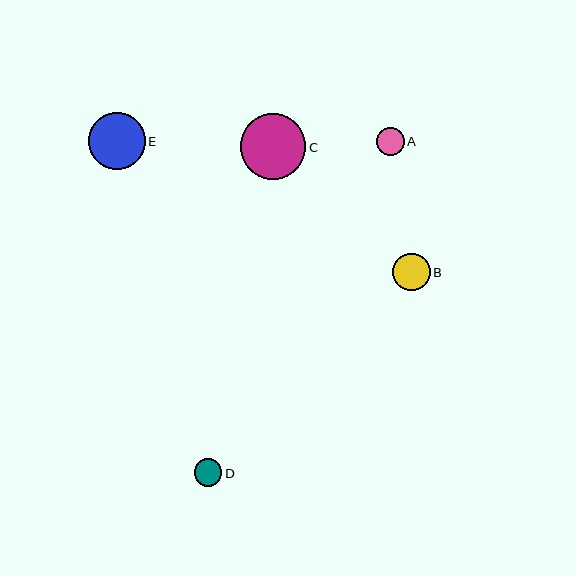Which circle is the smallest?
Circle D is the smallest with a size of approximately 27 pixels.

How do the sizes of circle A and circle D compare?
Circle A and circle D are approximately the same size.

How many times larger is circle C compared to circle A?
Circle C is approximately 2.3 times the size of circle A.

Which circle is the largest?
Circle C is the largest with a size of approximately 65 pixels.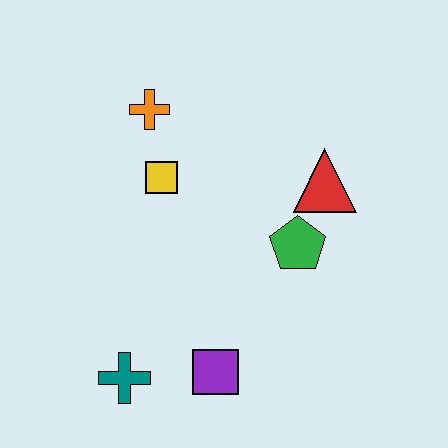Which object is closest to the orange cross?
The yellow square is closest to the orange cross.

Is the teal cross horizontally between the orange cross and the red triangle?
No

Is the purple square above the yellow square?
No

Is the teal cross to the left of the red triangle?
Yes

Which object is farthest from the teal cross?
The red triangle is farthest from the teal cross.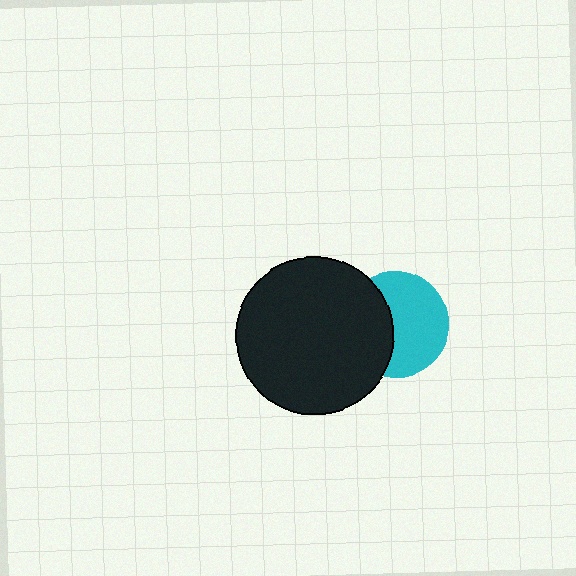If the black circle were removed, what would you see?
You would see the complete cyan circle.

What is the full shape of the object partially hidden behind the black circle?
The partially hidden object is a cyan circle.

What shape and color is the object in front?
The object in front is a black circle.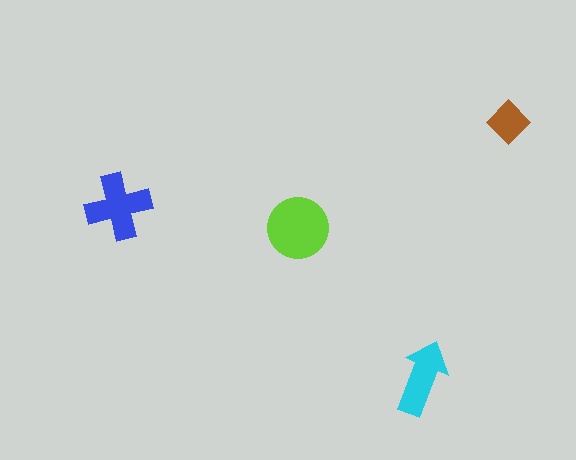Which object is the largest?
The lime circle.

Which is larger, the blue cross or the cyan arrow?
The blue cross.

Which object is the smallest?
The brown diamond.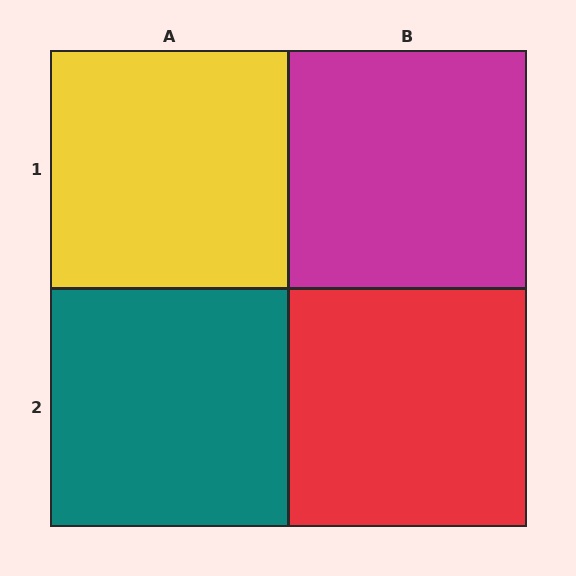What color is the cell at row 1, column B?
Magenta.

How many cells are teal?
1 cell is teal.